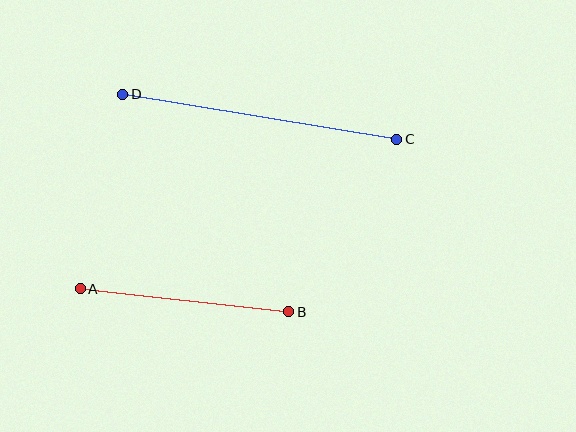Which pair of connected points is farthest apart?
Points C and D are farthest apart.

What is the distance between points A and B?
The distance is approximately 210 pixels.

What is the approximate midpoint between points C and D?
The midpoint is at approximately (260, 117) pixels.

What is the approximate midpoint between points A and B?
The midpoint is at approximately (185, 300) pixels.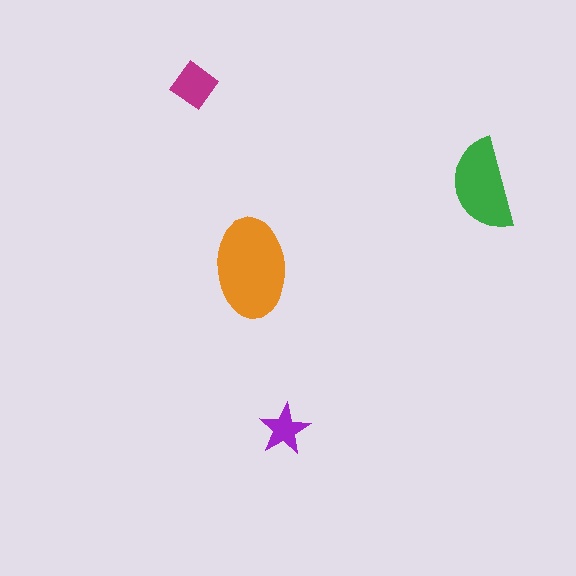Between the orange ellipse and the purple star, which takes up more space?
The orange ellipse.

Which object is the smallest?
The purple star.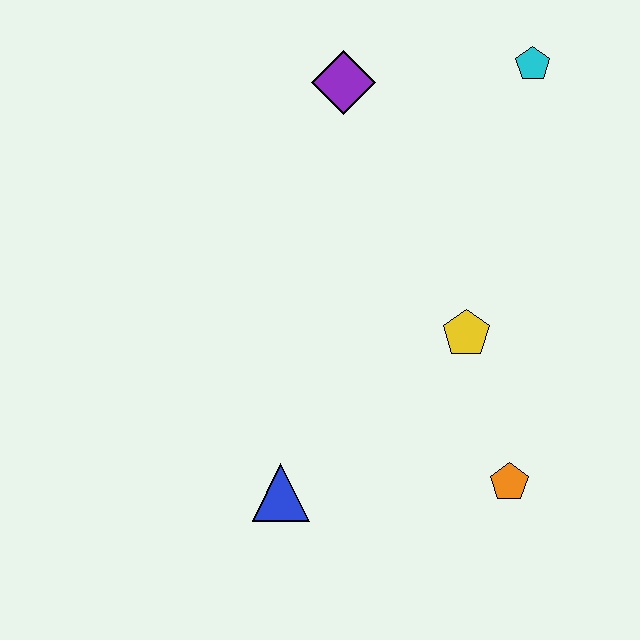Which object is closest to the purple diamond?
The cyan pentagon is closest to the purple diamond.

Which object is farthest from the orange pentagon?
The purple diamond is farthest from the orange pentagon.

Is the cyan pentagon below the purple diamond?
No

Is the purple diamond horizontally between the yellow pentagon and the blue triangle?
Yes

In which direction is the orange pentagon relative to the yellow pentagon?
The orange pentagon is below the yellow pentagon.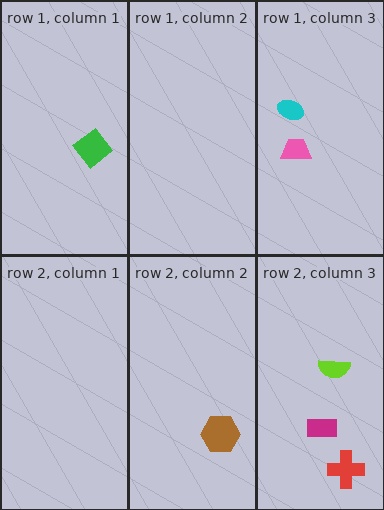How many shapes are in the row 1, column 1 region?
1.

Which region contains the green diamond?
The row 1, column 1 region.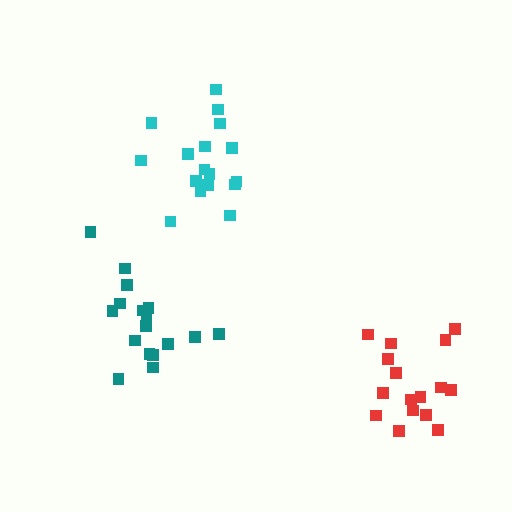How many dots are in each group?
Group 1: 16 dots, Group 2: 17 dots, Group 3: 17 dots (50 total).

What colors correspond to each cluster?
The clusters are colored: red, teal, cyan.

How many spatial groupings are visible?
There are 3 spatial groupings.